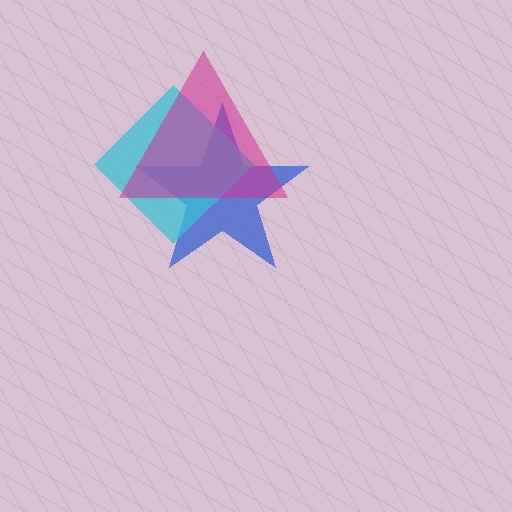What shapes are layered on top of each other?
The layered shapes are: a blue star, a cyan diamond, a magenta triangle.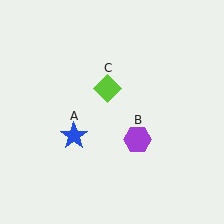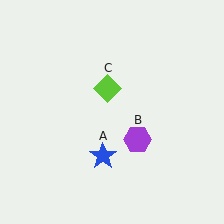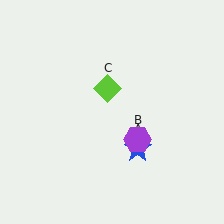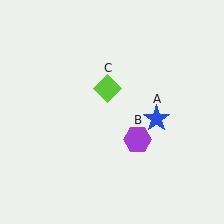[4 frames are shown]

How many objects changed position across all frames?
1 object changed position: blue star (object A).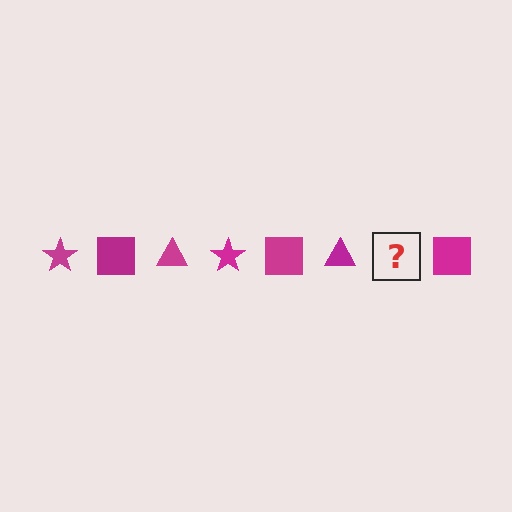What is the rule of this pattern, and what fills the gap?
The rule is that the pattern cycles through star, square, triangle shapes in magenta. The gap should be filled with a magenta star.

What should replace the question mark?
The question mark should be replaced with a magenta star.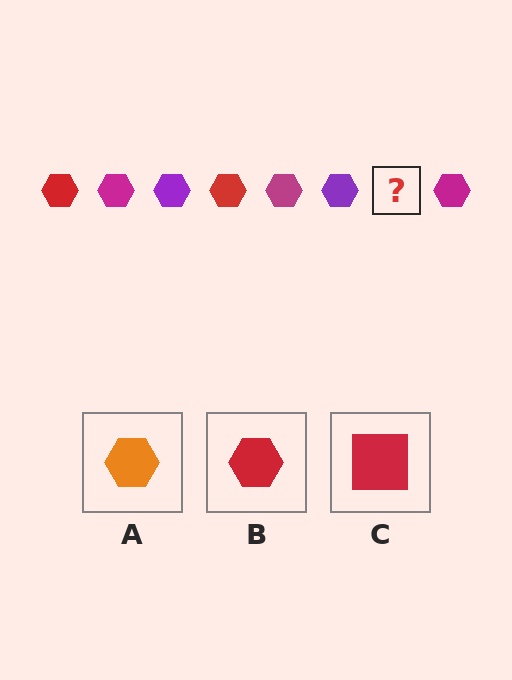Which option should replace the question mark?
Option B.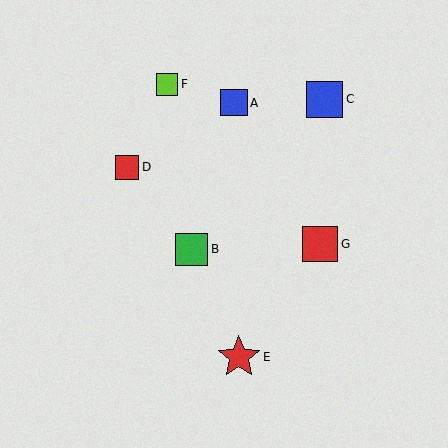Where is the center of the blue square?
The center of the blue square is at (325, 99).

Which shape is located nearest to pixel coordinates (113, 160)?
The red square (labeled D) at (127, 167) is nearest to that location.